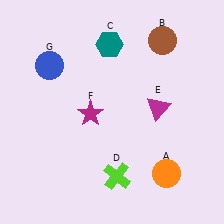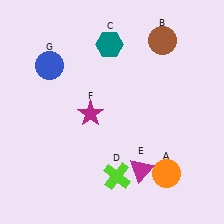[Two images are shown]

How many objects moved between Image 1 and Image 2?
1 object moved between the two images.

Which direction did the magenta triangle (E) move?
The magenta triangle (E) moved down.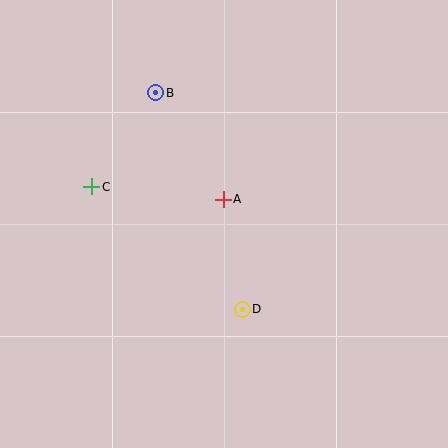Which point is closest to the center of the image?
Point A at (223, 199) is closest to the center.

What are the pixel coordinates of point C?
Point C is at (92, 187).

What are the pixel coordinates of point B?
Point B is at (156, 93).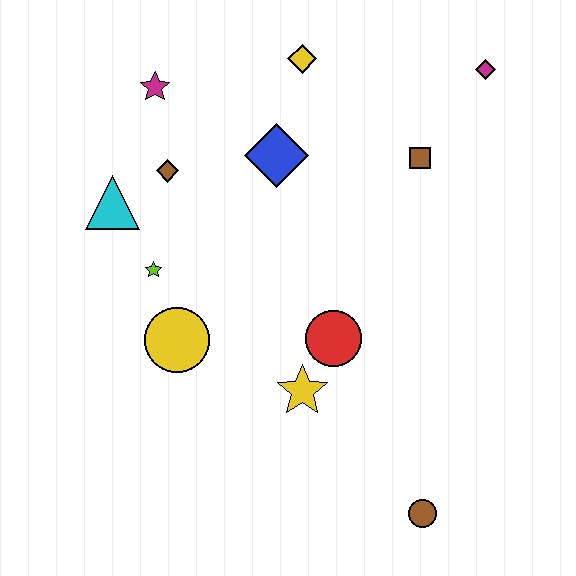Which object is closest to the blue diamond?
The yellow diamond is closest to the blue diamond.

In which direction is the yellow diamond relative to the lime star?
The yellow diamond is above the lime star.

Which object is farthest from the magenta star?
The brown circle is farthest from the magenta star.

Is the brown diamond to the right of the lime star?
Yes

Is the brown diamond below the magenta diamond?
Yes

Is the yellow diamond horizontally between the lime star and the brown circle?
Yes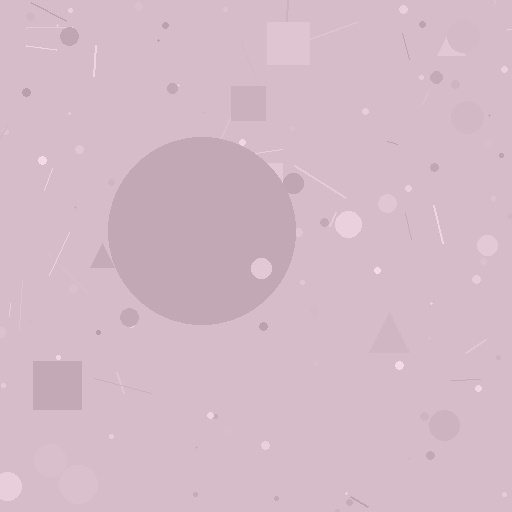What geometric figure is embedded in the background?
A circle is embedded in the background.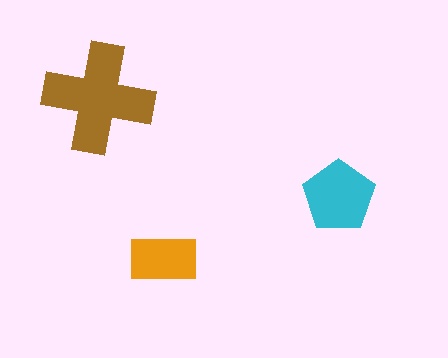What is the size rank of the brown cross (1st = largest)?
1st.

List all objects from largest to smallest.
The brown cross, the cyan pentagon, the orange rectangle.